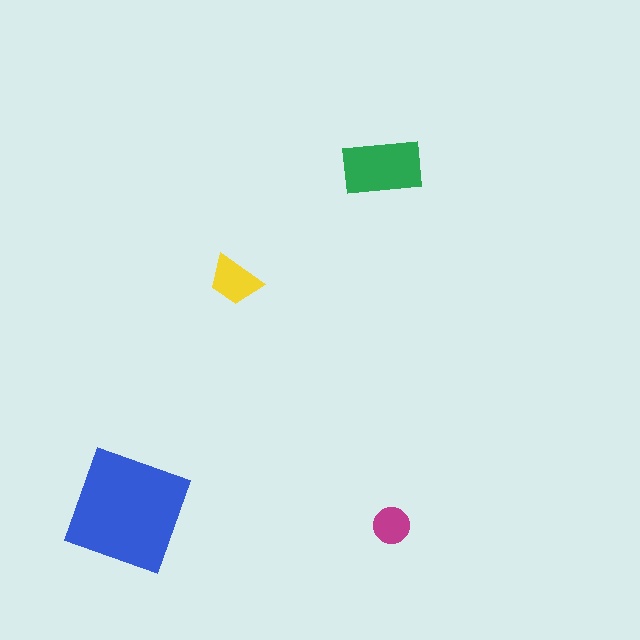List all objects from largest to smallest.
The blue square, the green rectangle, the yellow trapezoid, the magenta circle.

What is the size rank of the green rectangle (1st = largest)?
2nd.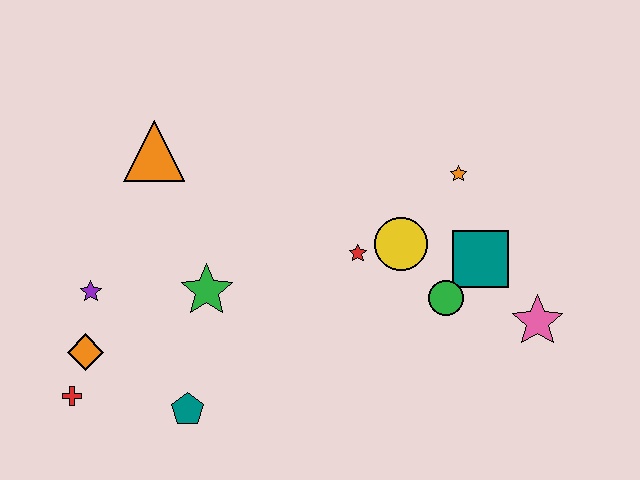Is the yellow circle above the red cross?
Yes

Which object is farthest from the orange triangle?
The pink star is farthest from the orange triangle.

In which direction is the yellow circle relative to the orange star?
The yellow circle is below the orange star.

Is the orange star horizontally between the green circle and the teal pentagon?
No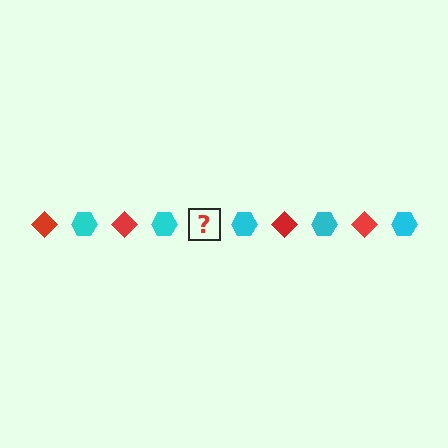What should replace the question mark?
The question mark should be replaced with a red diamond.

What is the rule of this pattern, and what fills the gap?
The rule is that the pattern alternates between red diamond and cyan hexagon. The gap should be filled with a red diamond.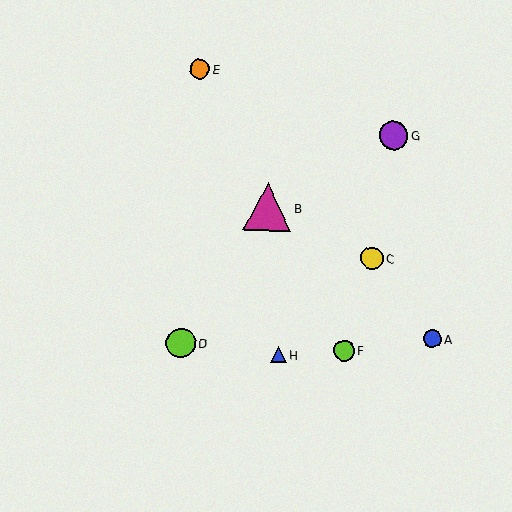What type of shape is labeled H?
Shape H is a blue triangle.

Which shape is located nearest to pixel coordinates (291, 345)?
The blue triangle (labeled H) at (278, 355) is nearest to that location.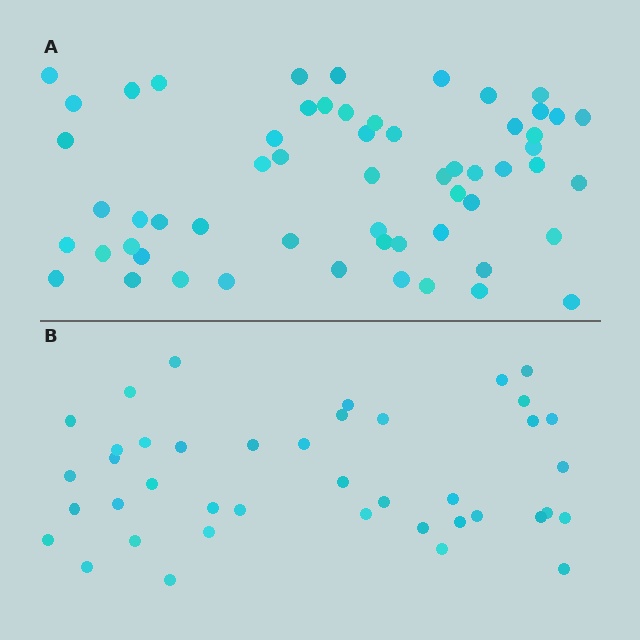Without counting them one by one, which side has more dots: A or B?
Region A (the top region) has more dots.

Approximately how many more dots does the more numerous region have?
Region A has approximately 15 more dots than region B.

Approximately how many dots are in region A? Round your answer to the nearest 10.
About 60 dots. (The exact count is 58, which rounds to 60.)